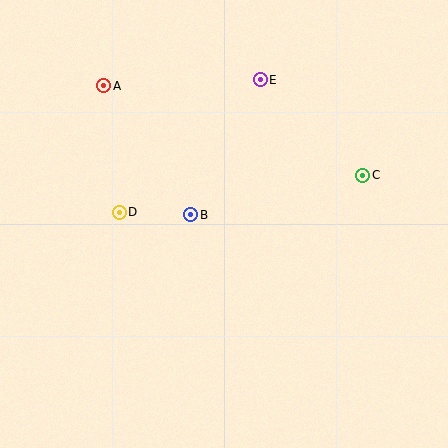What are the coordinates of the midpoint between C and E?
The midpoint between C and E is at (311, 127).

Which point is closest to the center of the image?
Point B at (191, 215) is closest to the center.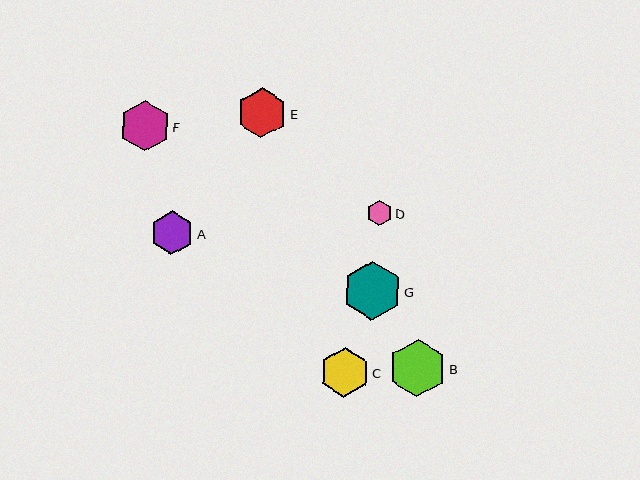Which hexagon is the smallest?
Hexagon D is the smallest with a size of approximately 26 pixels.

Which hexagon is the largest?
Hexagon G is the largest with a size of approximately 59 pixels.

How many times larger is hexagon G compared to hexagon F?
Hexagon G is approximately 1.2 times the size of hexagon F.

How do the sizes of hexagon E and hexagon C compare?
Hexagon E and hexagon C are approximately the same size.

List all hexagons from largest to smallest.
From largest to smallest: G, B, F, E, C, A, D.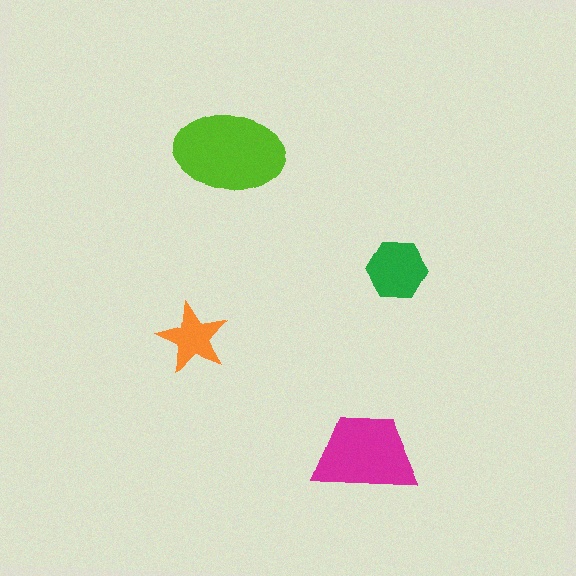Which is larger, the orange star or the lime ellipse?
The lime ellipse.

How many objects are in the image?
There are 4 objects in the image.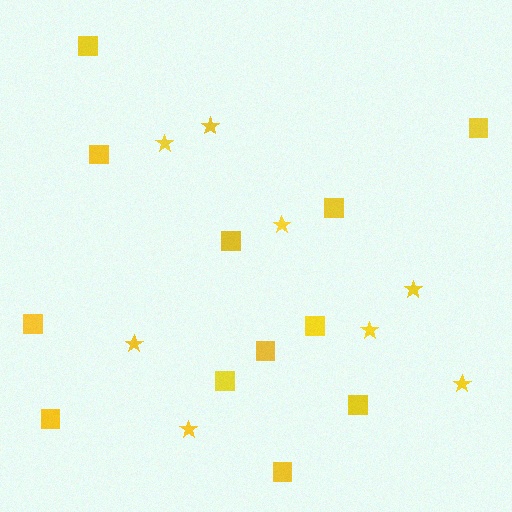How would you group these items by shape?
There are 2 groups: one group of stars (8) and one group of squares (12).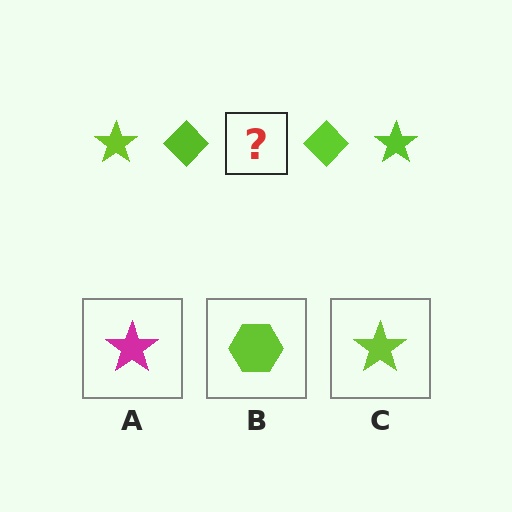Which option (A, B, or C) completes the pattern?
C.